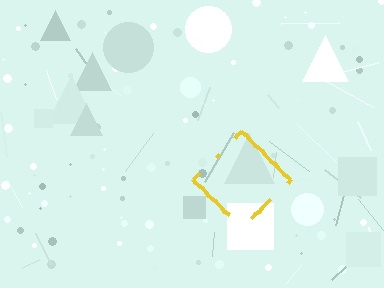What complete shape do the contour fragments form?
The contour fragments form a diamond.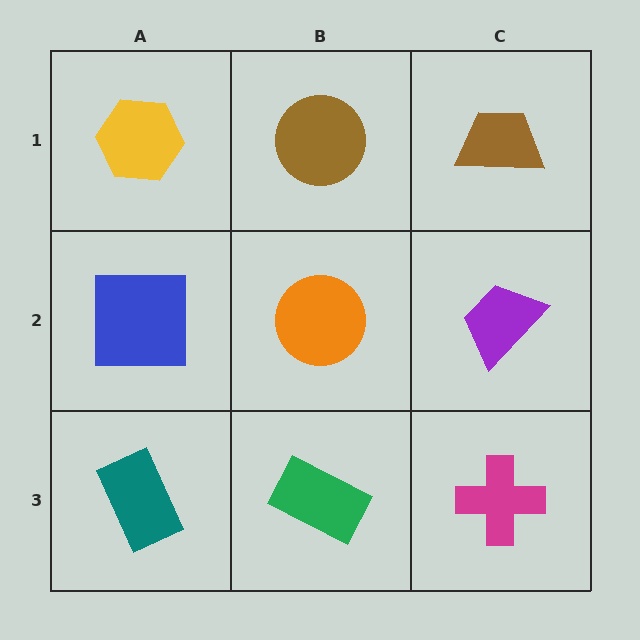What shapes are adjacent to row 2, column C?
A brown trapezoid (row 1, column C), a magenta cross (row 3, column C), an orange circle (row 2, column B).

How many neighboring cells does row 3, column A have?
2.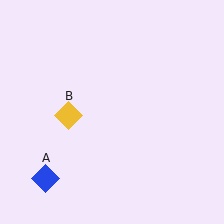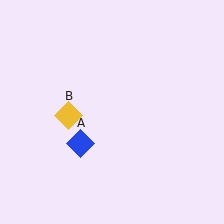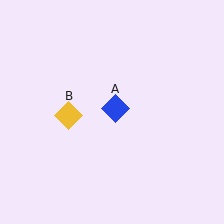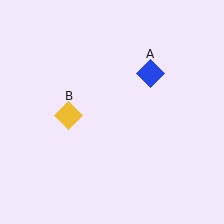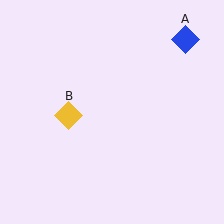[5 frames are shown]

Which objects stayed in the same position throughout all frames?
Yellow diamond (object B) remained stationary.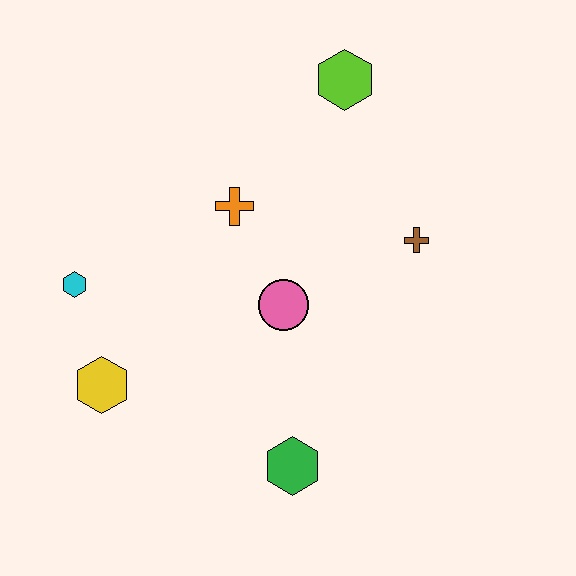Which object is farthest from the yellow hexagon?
The lime hexagon is farthest from the yellow hexagon.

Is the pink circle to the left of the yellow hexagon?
No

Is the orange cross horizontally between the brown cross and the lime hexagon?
No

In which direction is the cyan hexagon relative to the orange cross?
The cyan hexagon is to the left of the orange cross.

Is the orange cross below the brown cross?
No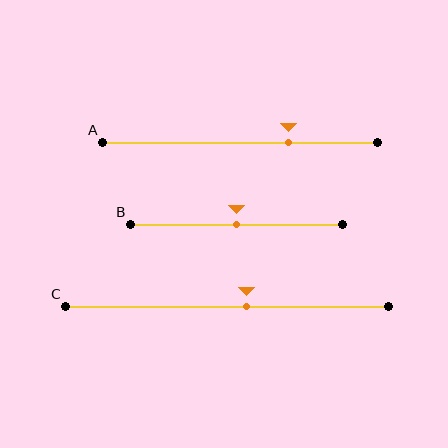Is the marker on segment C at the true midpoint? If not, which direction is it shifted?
No, the marker on segment C is shifted to the right by about 6% of the segment length.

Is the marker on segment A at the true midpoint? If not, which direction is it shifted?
No, the marker on segment A is shifted to the right by about 18% of the segment length.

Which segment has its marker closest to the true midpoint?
Segment B has its marker closest to the true midpoint.